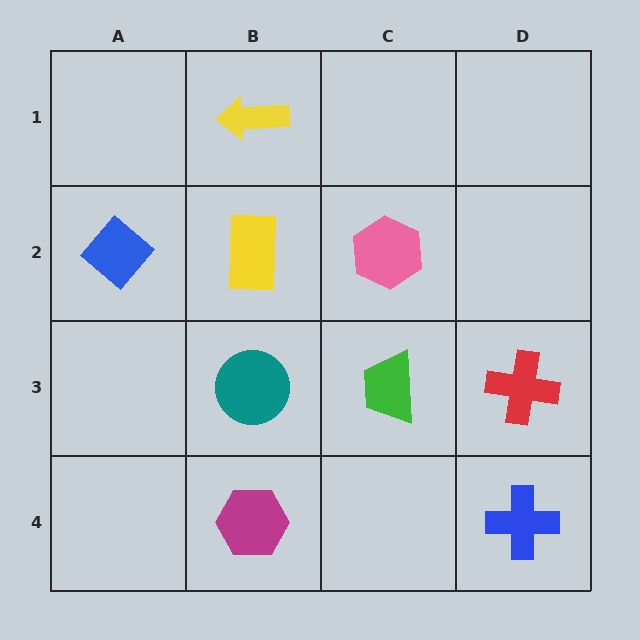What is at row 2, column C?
A pink hexagon.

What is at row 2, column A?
A blue diamond.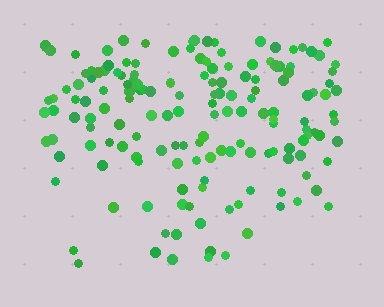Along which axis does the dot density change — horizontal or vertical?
Vertical.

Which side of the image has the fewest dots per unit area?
The bottom.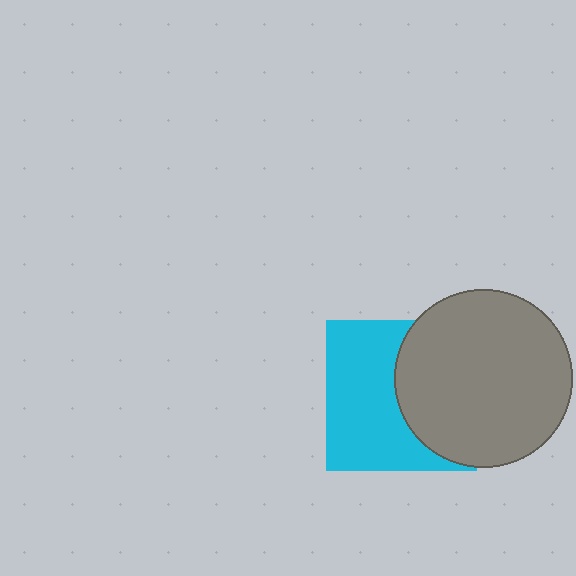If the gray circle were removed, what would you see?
You would see the complete cyan square.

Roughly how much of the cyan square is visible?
About half of it is visible (roughly 56%).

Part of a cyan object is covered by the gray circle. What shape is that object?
It is a square.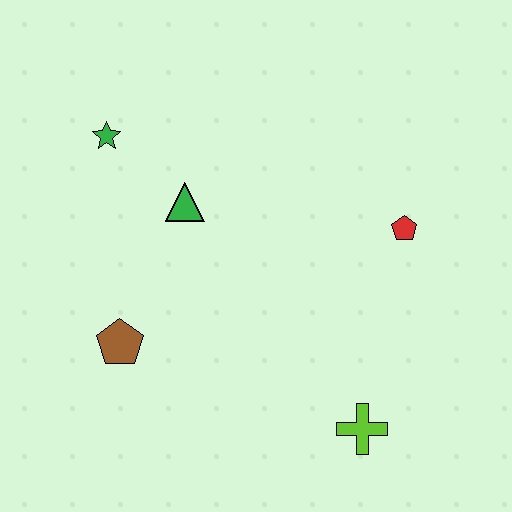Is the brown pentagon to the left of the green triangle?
Yes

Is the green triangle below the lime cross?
No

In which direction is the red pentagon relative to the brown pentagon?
The red pentagon is to the right of the brown pentagon.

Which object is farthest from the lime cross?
The green star is farthest from the lime cross.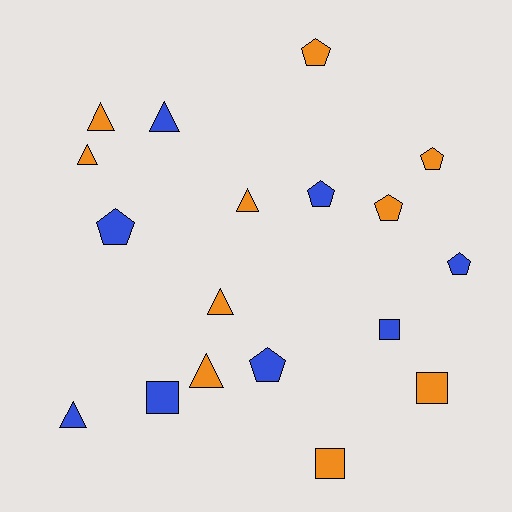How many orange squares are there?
There are 2 orange squares.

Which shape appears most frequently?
Pentagon, with 7 objects.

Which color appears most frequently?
Orange, with 10 objects.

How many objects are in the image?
There are 18 objects.